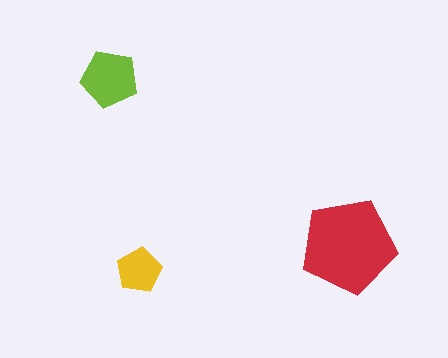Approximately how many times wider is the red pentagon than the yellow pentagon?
About 2 times wider.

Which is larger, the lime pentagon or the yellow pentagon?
The lime one.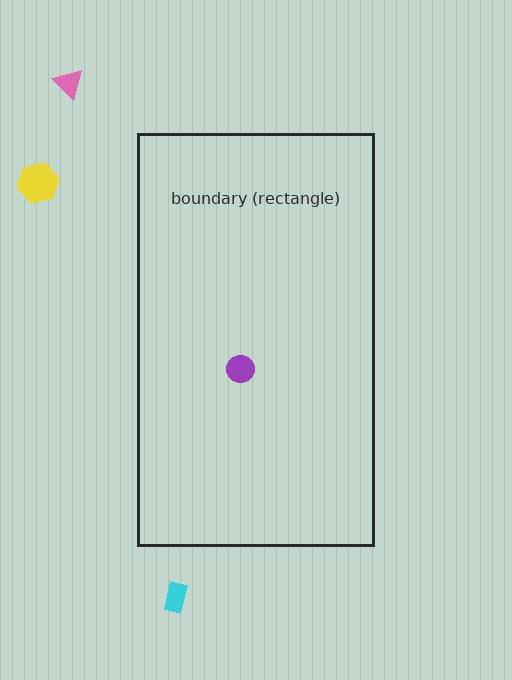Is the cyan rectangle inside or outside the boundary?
Outside.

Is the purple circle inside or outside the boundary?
Inside.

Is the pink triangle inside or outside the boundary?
Outside.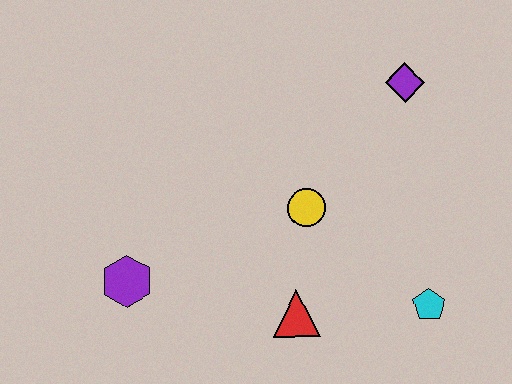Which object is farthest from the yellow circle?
The purple hexagon is farthest from the yellow circle.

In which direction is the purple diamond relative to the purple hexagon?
The purple diamond is to the right of the purple hexagon.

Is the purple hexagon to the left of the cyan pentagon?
Yes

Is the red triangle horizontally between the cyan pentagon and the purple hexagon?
Yes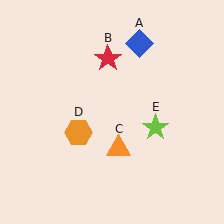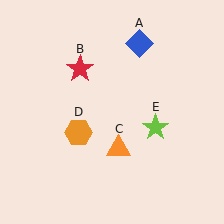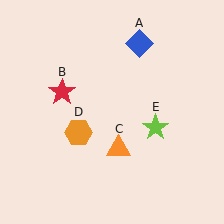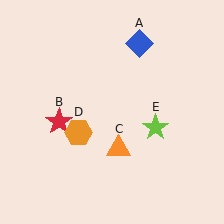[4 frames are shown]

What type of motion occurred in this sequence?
The red star (object B) rotated counterclockwise around the center of the scene.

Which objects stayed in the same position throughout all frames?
Blue diamond (object A) and orange triangle (object C) and orange hexagon (object D) and lime star (object E) remained stationary.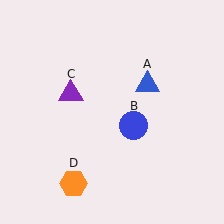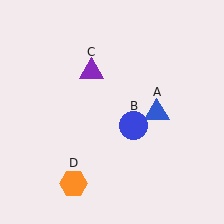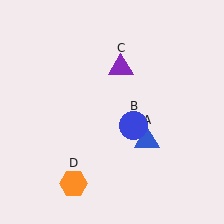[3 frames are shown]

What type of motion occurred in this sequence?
The blue triangle (object A), purple triangle (object C) rotated clockwise around the center of the scene.